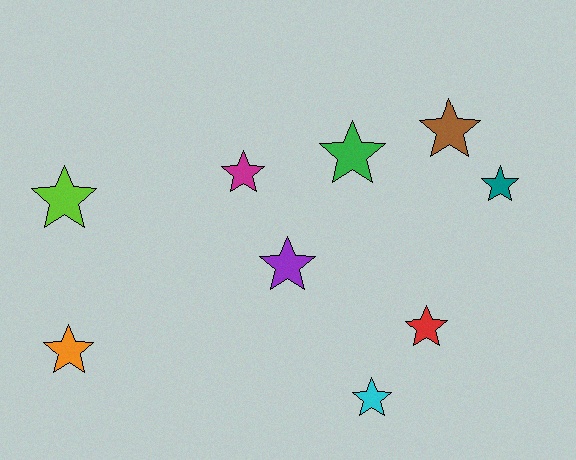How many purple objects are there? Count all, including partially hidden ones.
There is 1 purple object.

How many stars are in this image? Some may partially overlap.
There are 9 stars.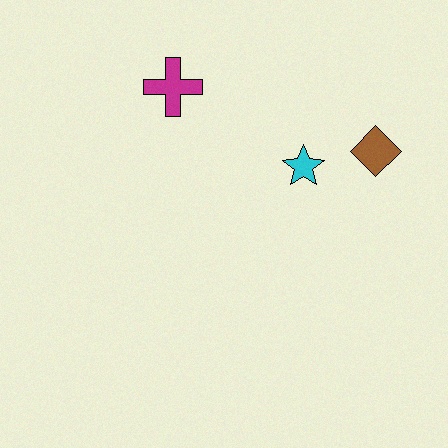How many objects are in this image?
There are 3 objects.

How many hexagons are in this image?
There are no hexagons.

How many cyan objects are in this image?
There is 1 cyan object.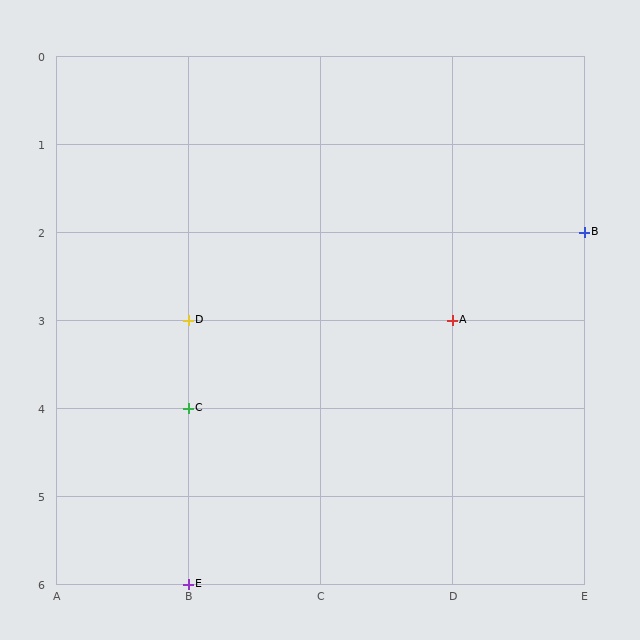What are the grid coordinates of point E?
Point E is at grid coordinates (B, 6).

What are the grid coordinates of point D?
Point D is at grid coordinates (B, 3).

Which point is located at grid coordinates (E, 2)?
Point B is at (E, 2).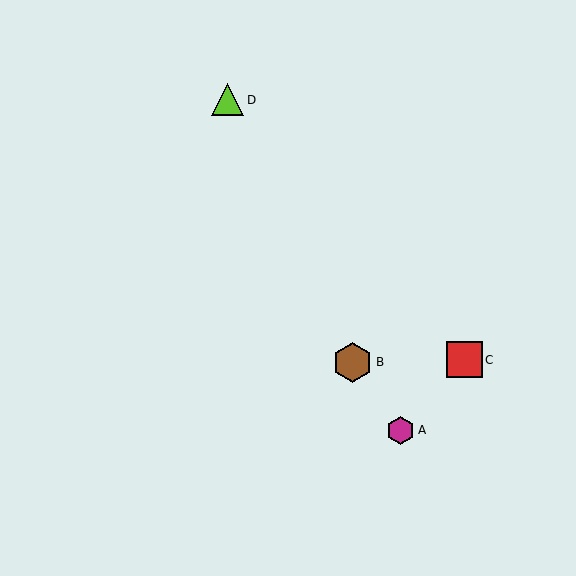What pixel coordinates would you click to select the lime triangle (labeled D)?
Click at (228, 100) to select the lime triangle D.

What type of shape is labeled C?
Shape C is a red square.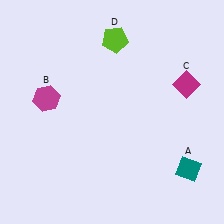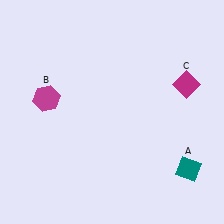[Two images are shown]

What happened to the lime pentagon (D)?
The lime pentagon (D) was removed in Image 2. It was in the top-right area of Image 1.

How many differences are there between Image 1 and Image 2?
There is 1 difference between the two images.